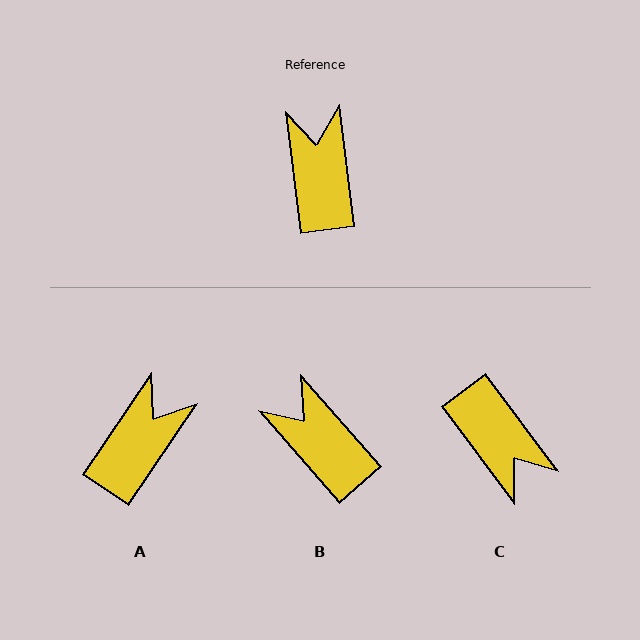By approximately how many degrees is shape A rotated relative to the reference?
Approximately 41 degrees clockwise.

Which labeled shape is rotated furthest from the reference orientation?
C, about 150 degrees away.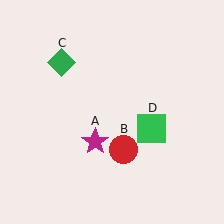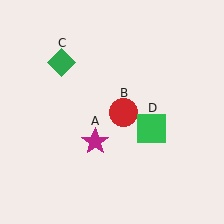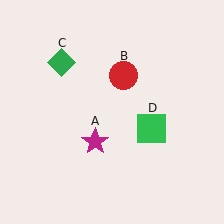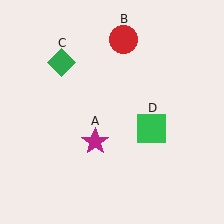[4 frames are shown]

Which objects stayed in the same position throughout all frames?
Magenta star (object A) and green diamond (object C) and green square (object D) remained stationary.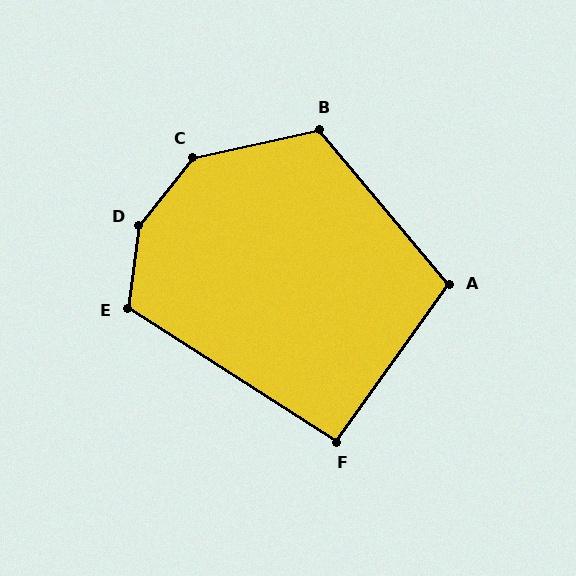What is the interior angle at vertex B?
Approximately 118 degrees (obtuse).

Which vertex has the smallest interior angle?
F, at approximately 93 degrees.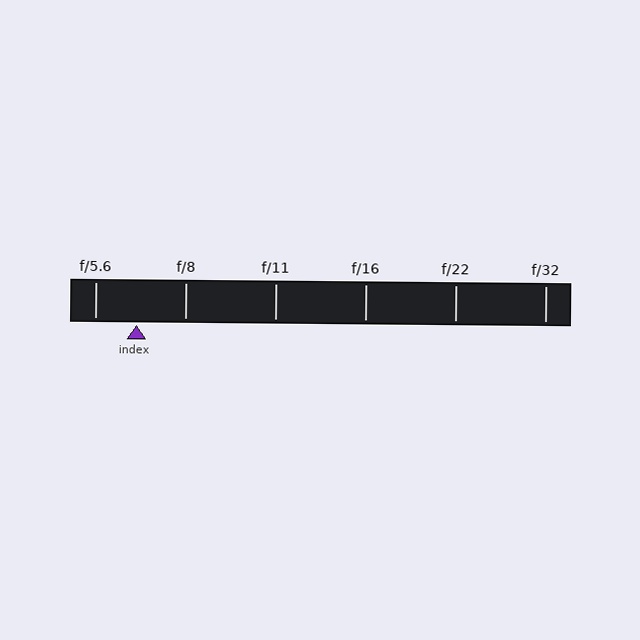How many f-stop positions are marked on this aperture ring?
There are 6 f-stop positions marked.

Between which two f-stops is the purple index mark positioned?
The index mark is between f/5.6 and f/8.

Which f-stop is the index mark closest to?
The index mark is closest to f/5.6.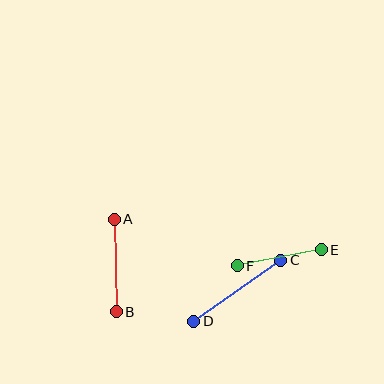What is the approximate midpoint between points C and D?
The midpoint is at approximately (237, 291) pixels.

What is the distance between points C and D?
The distance is approximately 106 pixels.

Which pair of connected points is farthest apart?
Points C and D are farthest apart.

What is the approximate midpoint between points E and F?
The midpoint is at approximately (279, 258) pixels.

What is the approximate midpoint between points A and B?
The midpoint is at approximately (115, 265) pixels.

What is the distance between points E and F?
The distance is approximately 85 pixels.